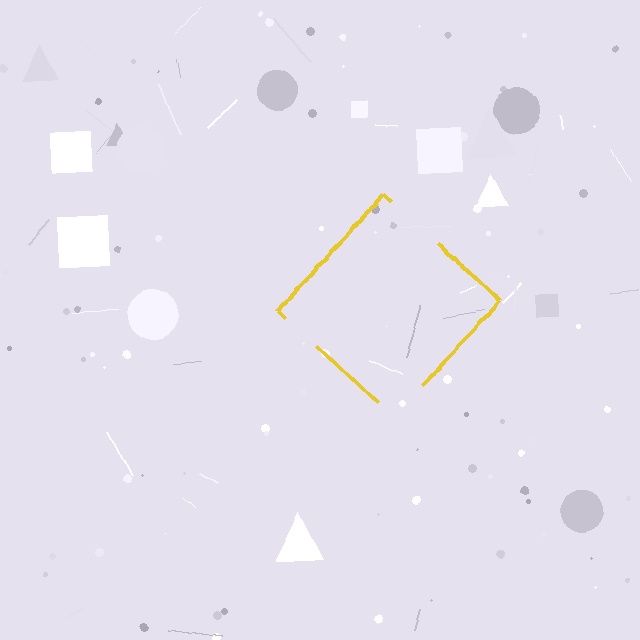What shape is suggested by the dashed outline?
The dashed outline suggests a diamond.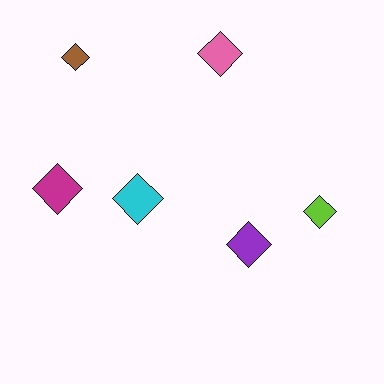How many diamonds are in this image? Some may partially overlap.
There are 6 diamonds.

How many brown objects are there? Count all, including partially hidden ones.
There is 1 brown object.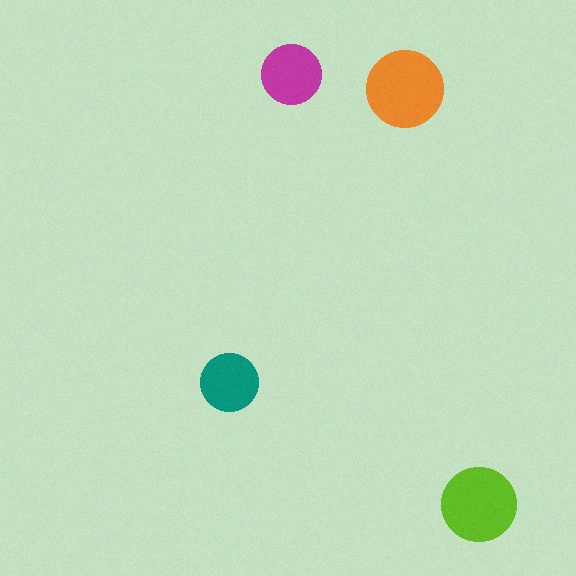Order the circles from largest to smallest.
the orange one, the lime one, the magenta one, the teal one.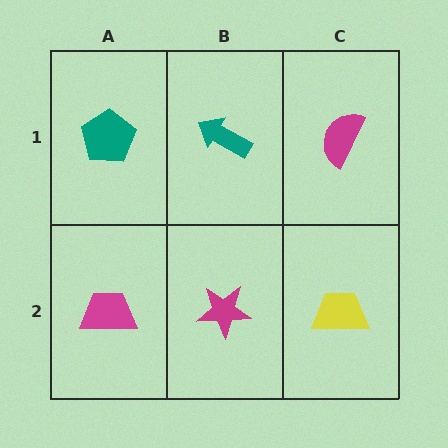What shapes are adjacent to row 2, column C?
A magenta semicircle (row 1, column C), a magenta star (row 2, column B).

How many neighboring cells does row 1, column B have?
3.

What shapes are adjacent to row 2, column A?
A teal pentagon (row 1, column A), a magenta star (row 2, column B).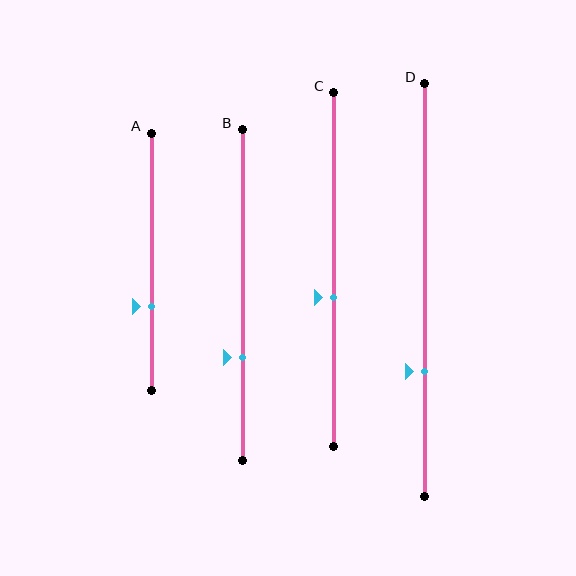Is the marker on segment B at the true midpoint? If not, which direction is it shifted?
No, the marker on segment B is shifted downward by about 19% of the segment length.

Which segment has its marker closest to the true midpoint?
Segment C has its marker closest to the true midpoint.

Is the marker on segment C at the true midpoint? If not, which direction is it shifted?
No, the marker on segment C is shifted downward by about 8% of the segment length.